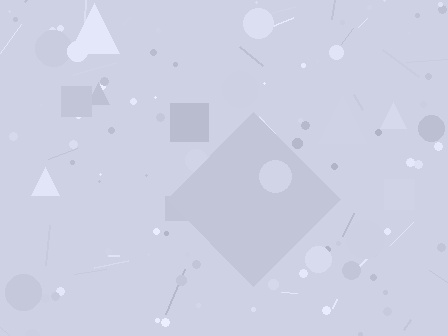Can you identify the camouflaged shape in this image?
The camouflaged shape is a diamond.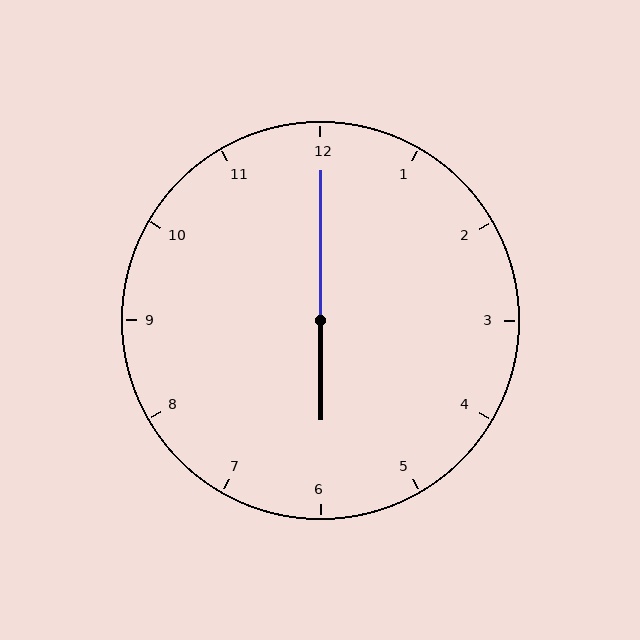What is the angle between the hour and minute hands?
Approximately 180 degrees.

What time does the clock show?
6:00.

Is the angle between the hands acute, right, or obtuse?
It is obtuse.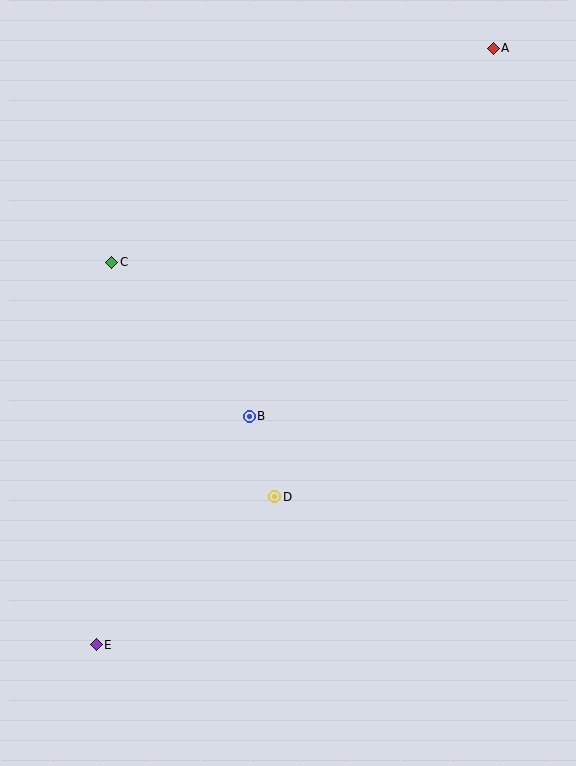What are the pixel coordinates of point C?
Point C is at (112, 262).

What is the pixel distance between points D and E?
The distance between D and E is 232 pixels.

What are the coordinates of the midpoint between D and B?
The midpoint between D and B is at (262, 456).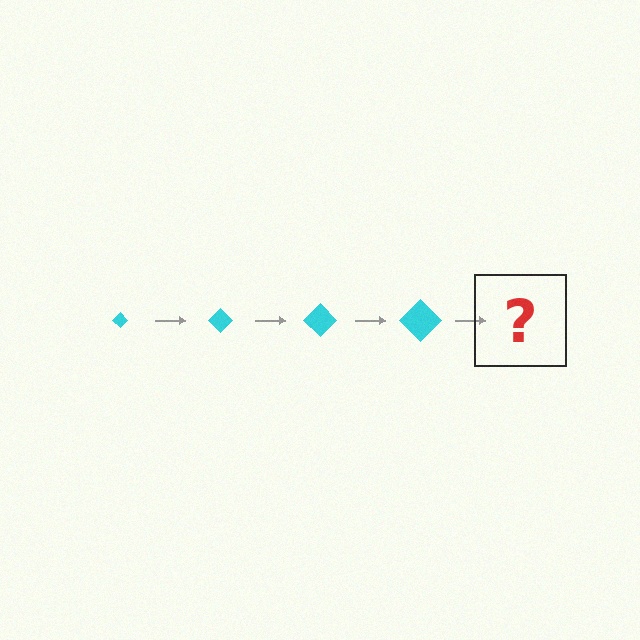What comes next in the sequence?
The next element should be a cyan diamond, larger than the previous one.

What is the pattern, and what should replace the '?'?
The pattern is that the diamond gets progressively larger each step. The '?' should be a cyan diamond, larger than the previous one.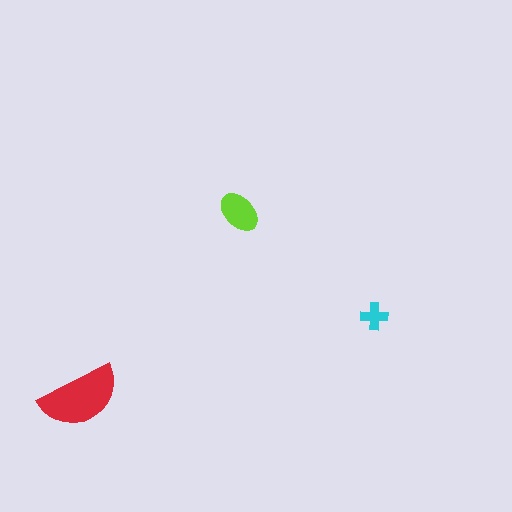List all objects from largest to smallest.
The red semicircle, the lime ellipse, the cyan cross.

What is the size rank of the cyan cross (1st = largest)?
3rd.